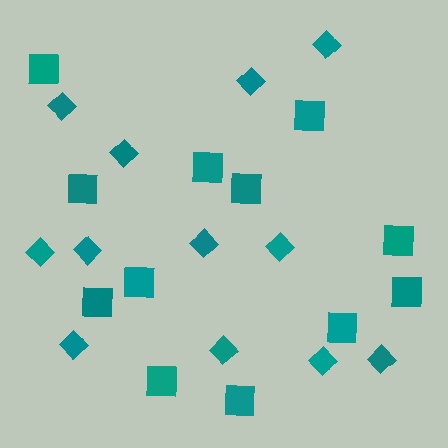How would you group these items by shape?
There are 2 groups: one group of diamonds (12) and one group of squares (12).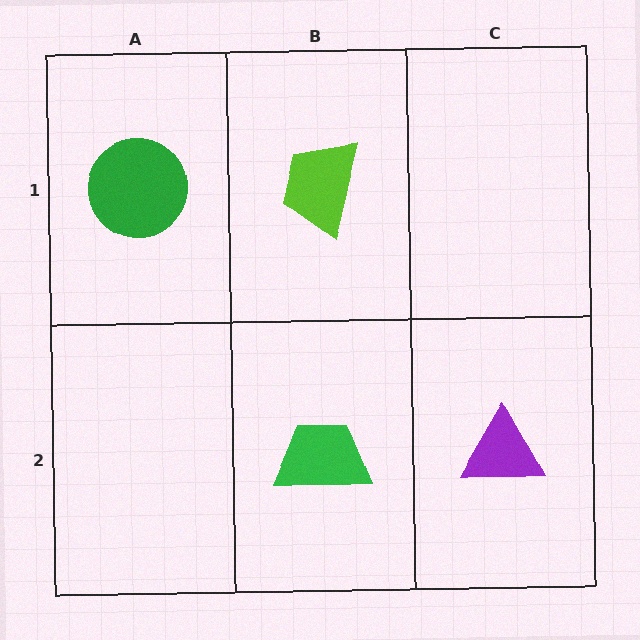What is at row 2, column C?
A purple triangle.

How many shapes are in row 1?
2 shapes.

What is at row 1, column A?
A green circle.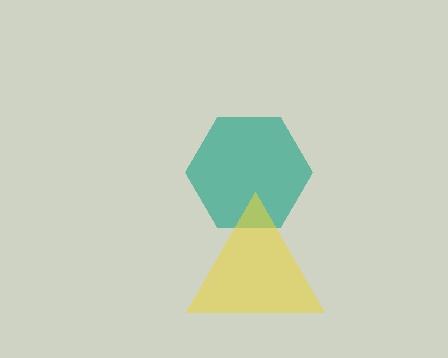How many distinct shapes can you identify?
There are 2 distinct shapes: a teal hexagon, a yellow triangle.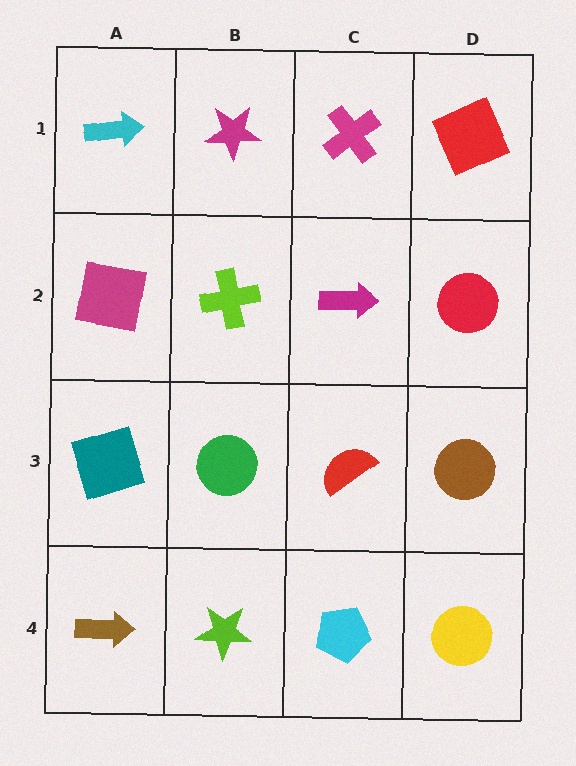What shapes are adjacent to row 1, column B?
A lime cross (row 2, column B), a cyan arrow (row 1, column A), a magenta cross (row 1, column C).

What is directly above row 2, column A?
A cyan arrow.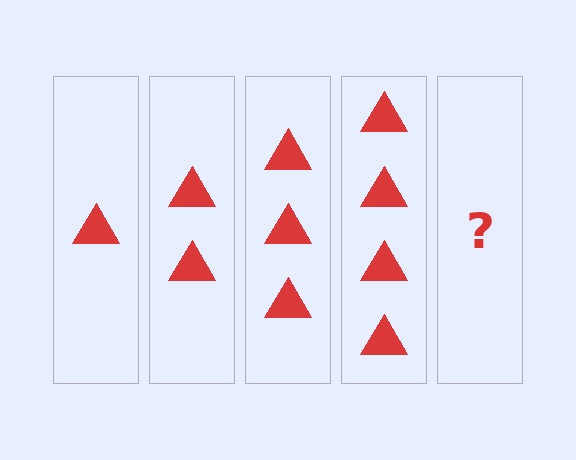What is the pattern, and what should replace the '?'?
The pattern is that each step adds one more triangle. The '?' should be 5 triangles.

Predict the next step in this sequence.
The next step is 5 triangles.